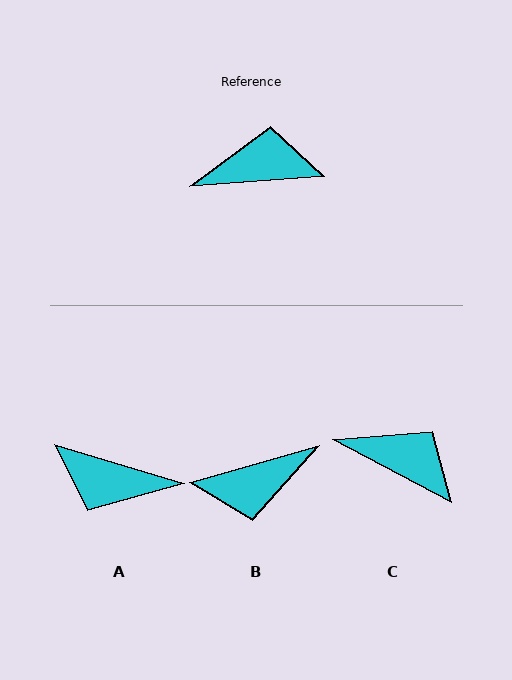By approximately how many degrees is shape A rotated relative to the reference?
Approximately 159 degrees counter-clockwise.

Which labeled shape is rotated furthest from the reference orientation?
B, about 169 degrees away.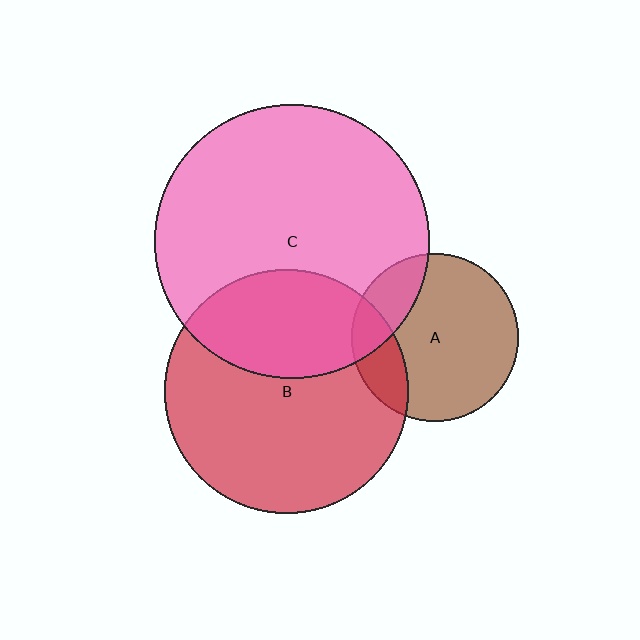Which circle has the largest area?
Circle C (pink).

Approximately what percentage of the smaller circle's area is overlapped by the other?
Approximately 35%.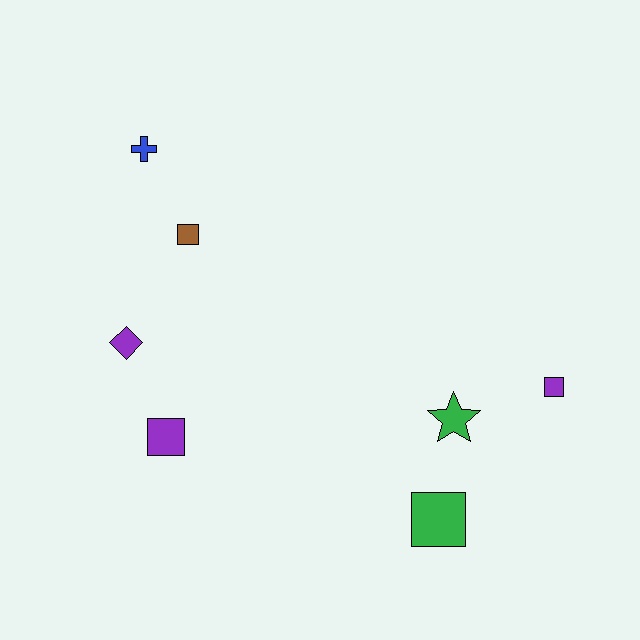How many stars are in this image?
There is 1 star.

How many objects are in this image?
There are 7 objects.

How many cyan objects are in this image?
There are no cyan objects.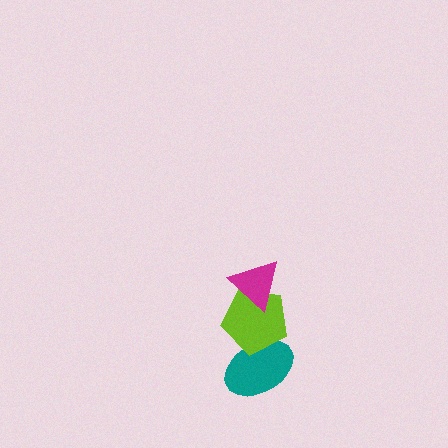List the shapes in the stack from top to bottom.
From top to bottom: the magenta triangle, the lime pentagon, the teal ellipse.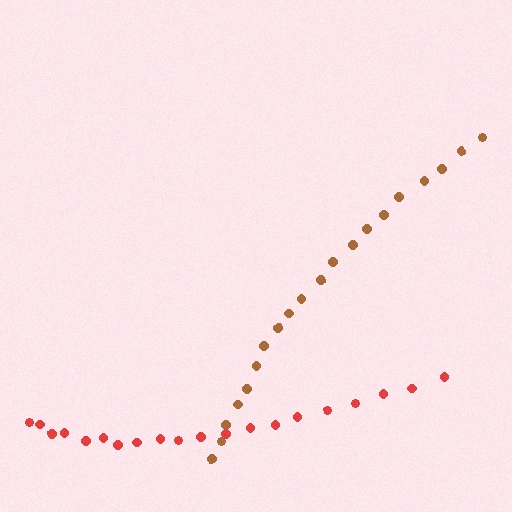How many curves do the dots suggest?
There are 2 distinct paths.